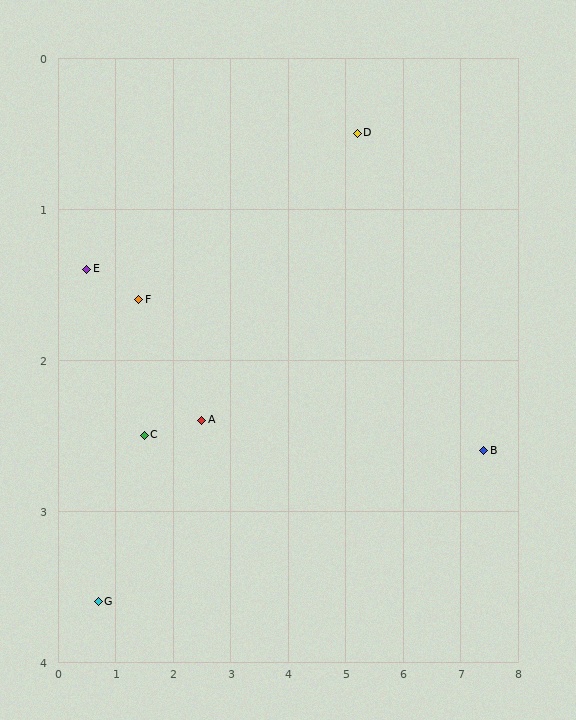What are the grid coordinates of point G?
Point G is at approximately (0.7, 3.6).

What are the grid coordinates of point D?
Point D is at approximately (5.2, 0.5).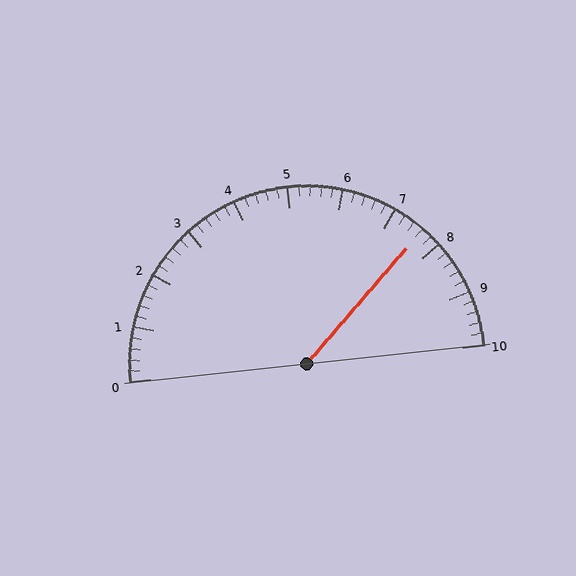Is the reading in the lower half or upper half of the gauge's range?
The reading is in the upper half of the range (0 to 10).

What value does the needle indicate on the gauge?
The needle indicates approximately 7.6.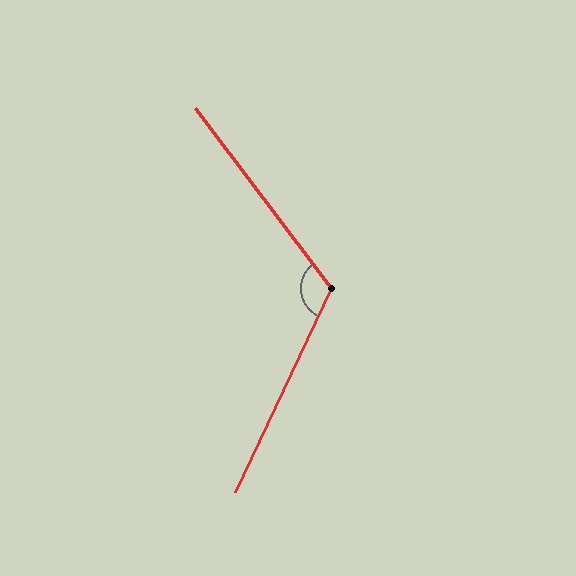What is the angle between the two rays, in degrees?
Approximately 118 degrees.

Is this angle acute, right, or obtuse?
It is obtuse.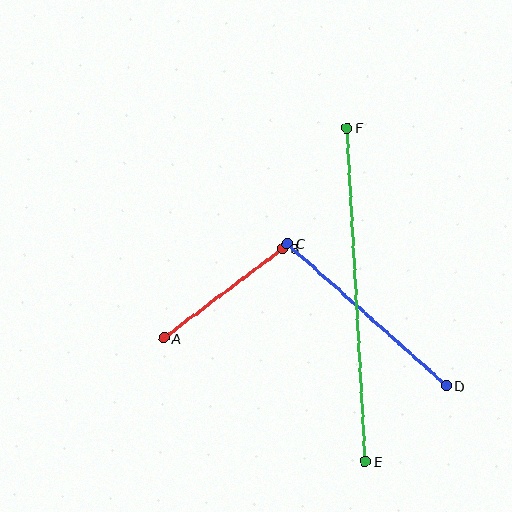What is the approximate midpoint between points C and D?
The midpoint is at approximately (367, 314) pixels.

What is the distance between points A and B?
The distance is approximately 149 pixels.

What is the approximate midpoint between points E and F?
The midpoint is at approximately (356, 295) pixels.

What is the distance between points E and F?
The distance is approximately 334 pixels.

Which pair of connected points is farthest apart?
Points E and F are farthest apart.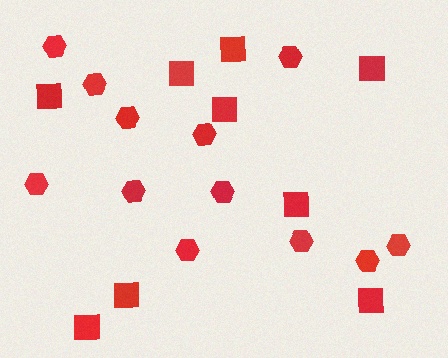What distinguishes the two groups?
There are 2 groups: one group of squares (9) and one group of hexagons (12).